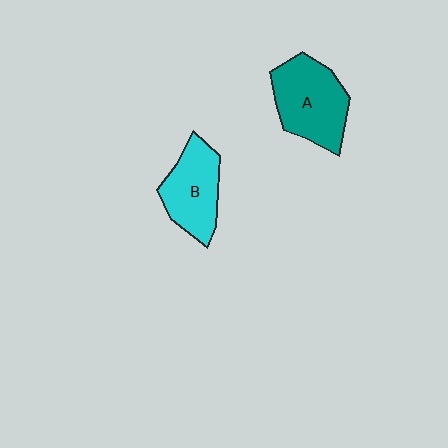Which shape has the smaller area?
Shape B (cyan).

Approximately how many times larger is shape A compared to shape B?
Approximately 1.2 times.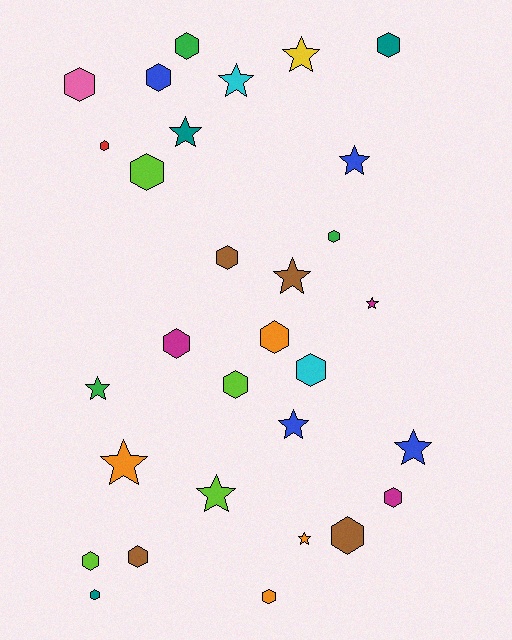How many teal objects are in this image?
There are 3 teal objects.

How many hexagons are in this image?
There are 18 hexagons.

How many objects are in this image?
There are 30 objects.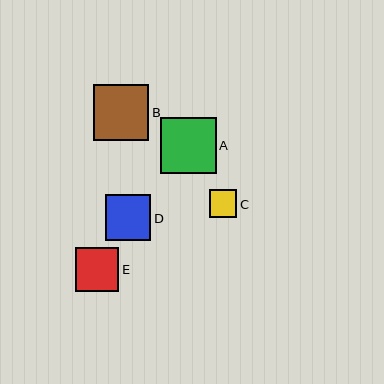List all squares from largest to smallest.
From largest to smallest: A, B, D, E, C.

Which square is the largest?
Square A is the largest with a size of approximately 56 pixels.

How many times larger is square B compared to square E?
Square B is approximately 1.3 times the size of square E.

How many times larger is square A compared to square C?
Square A is approximately 2.0 times the size of square C.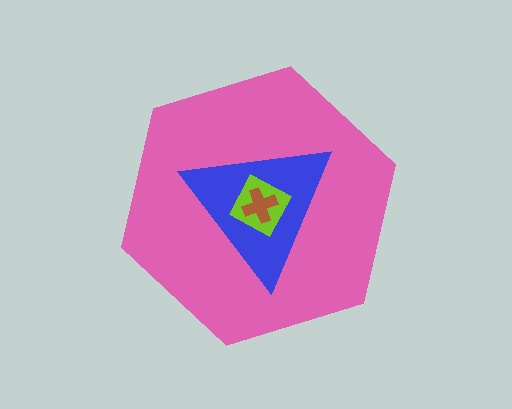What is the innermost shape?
The brown cross.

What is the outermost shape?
The pink hexagon.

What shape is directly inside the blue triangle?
The lime diamond.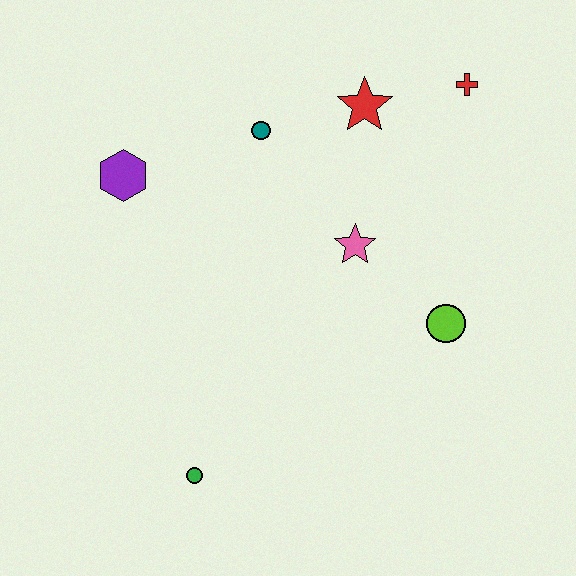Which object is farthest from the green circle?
The red cross is farthest from the green circle.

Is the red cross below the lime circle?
No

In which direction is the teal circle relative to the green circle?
The teal circle is above the green circle.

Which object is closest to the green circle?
The pink star is closest to the green circle.